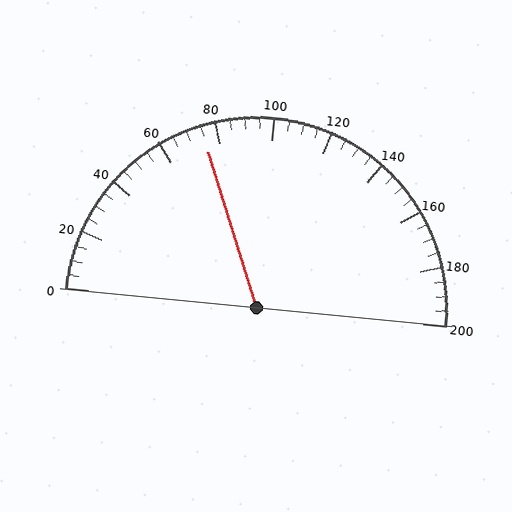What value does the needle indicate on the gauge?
The needle indicates approximately 75.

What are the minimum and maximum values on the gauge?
The gauge ranges from 0 to 200.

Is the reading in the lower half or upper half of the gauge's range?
The reading is in the lower half of the range (0 to 200).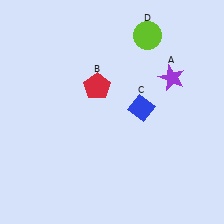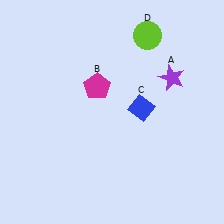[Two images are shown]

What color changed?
The pentagon (B) changed from red in Image 1 to magenta in Image 2.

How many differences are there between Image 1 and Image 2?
There is 1 difference between the two images.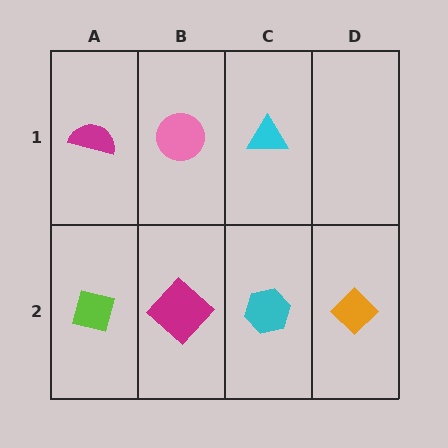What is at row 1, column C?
A cyan triangle.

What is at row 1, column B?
A pink circle.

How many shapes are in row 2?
4 shapes.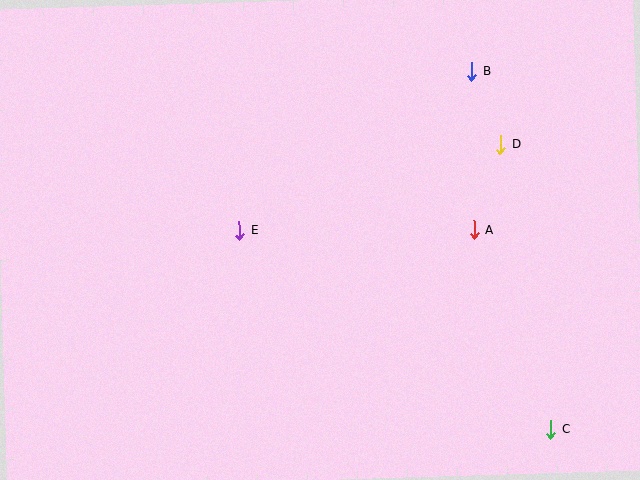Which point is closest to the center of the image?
Point E at (239, 231) is closest to the center.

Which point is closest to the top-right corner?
Point B is closest to the top-right corner.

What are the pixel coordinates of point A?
Point A is at (474, 230).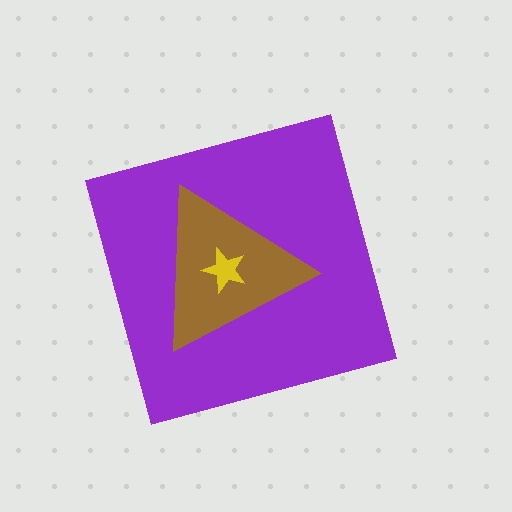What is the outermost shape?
The purple diamond.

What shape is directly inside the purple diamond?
The brown triangle.